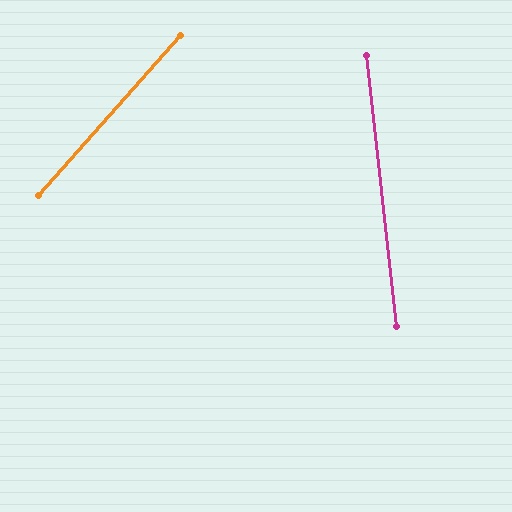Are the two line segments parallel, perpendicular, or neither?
Neither parallel nor perpendicular — they differ by about 48°.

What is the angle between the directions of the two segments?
Approximately 48 degrees.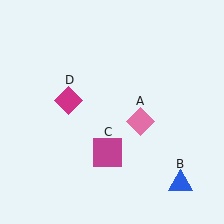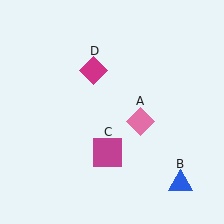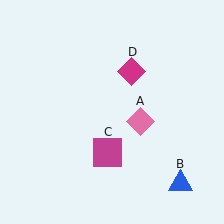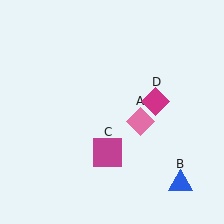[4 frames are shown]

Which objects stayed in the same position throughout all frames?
Pink diamond (object A) and blue triangle (object B) and magenta square (object C) remained stationary.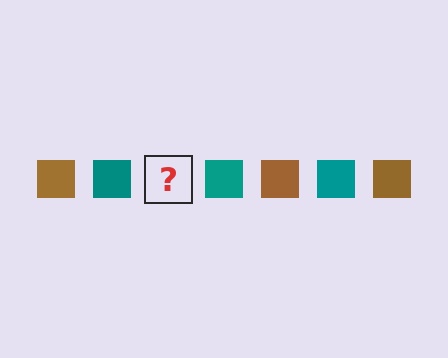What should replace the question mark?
The question mark should be replaced with a brown square.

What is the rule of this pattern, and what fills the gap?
The rule is that the pattern cycles through brown, teal squares. The gap should be filled with a brown square.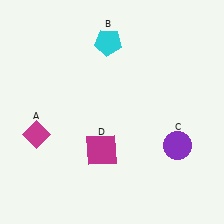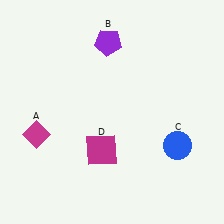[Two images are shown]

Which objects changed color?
B changed from cyan to purple. C changed from purple to blue.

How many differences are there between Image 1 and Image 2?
There are 2 differences between the two images.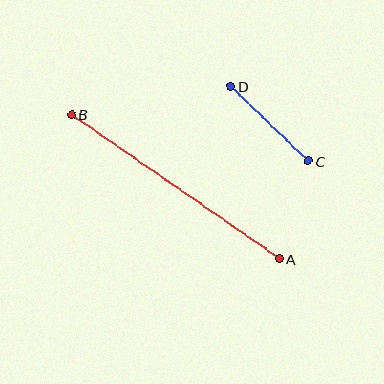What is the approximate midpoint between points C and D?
The midpoint is at approximately (269, 124) pixels.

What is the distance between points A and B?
The distance is approximately 253 pixels.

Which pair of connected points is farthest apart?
Points A and B are farthest apart.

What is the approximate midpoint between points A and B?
The midpoint is at approximately (176, 187) pixels.